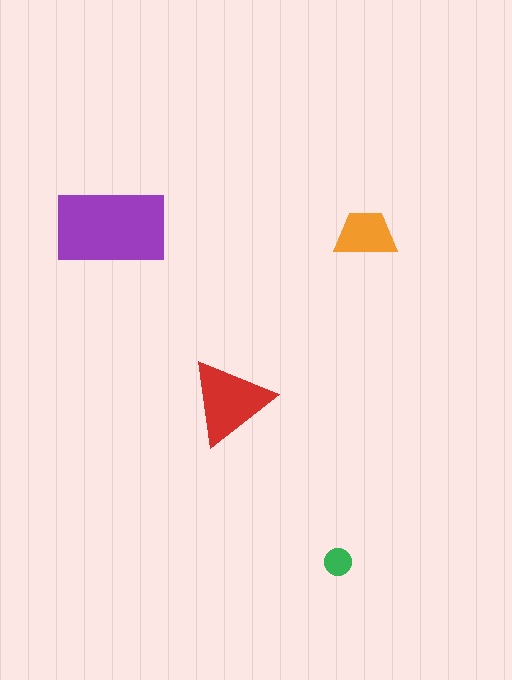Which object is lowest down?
The green circle is bottommost.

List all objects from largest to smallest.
The purple rectangle, the red triangle, the orange trapezoid, the green circle.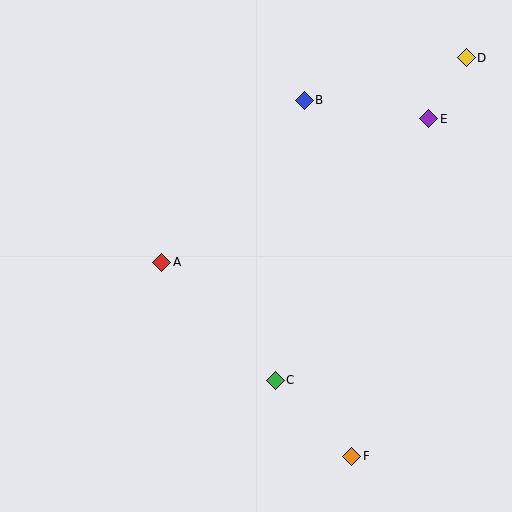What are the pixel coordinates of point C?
Point C is at (275, 380).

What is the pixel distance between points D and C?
The distance between D and C is 375 pixels.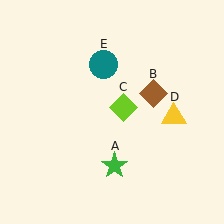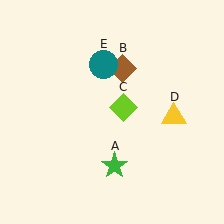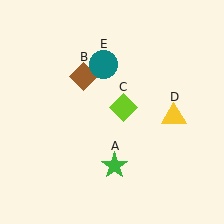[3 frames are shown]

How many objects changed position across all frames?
1 object changed position: brown diamond (object B).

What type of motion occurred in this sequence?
The brown diamond (object B) rotated counterclockwise around the center of the scene.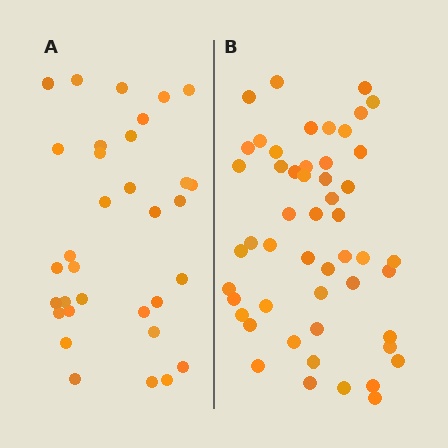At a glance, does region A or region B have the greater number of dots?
Region B (the right region) has more dots.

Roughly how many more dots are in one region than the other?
Region B has approximately 20 more dots than region A.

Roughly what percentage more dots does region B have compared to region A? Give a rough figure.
About 55% more.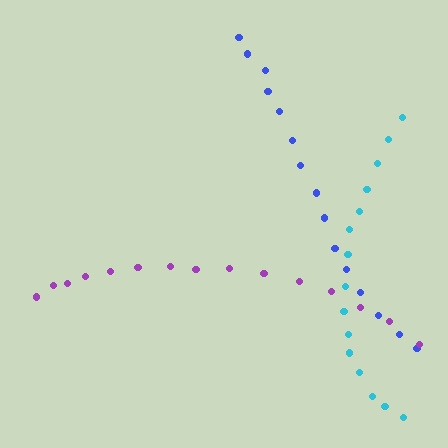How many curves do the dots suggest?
There are 3 distinct paths.